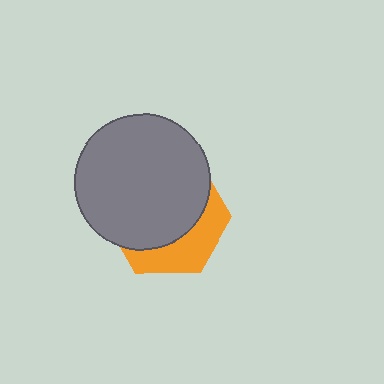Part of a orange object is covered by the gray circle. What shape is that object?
It is a hexagon.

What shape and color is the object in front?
The object in front is a gray circle.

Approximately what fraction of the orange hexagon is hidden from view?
Roughly 67% of the orange hexagon is hidden behind the gray circle.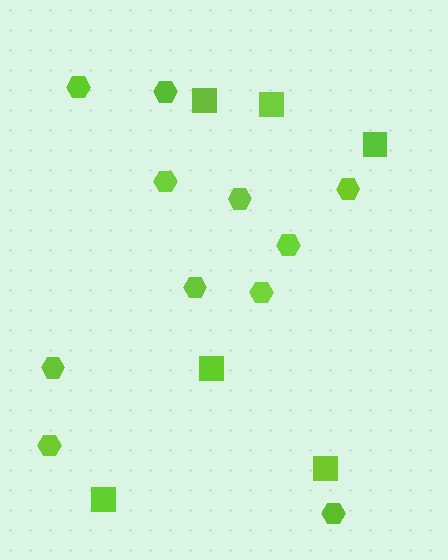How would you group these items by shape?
There are 2 groups: one group of squares (6) and one group of hexagons (11).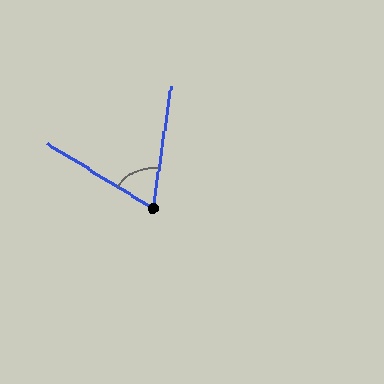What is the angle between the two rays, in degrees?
Approximately 66 degrees.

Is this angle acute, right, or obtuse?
It is acute.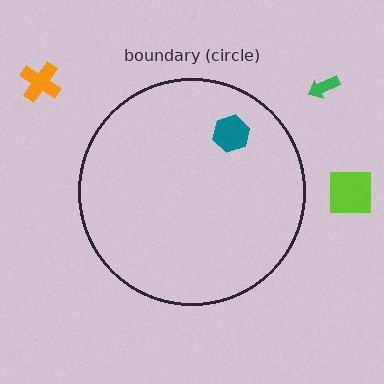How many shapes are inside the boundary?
1 inside, 3 outside.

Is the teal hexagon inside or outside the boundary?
Inside.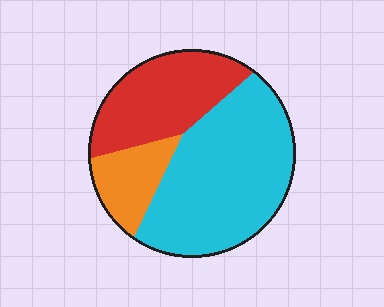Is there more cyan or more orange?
Cyan.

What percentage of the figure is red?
Red takes up about one third (1/3) of the figure.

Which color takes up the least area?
Orange, at roughly 15%.